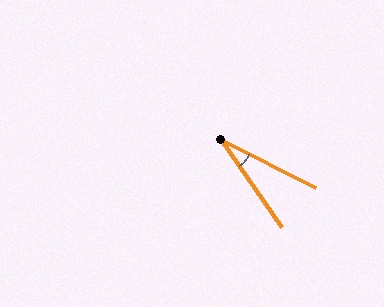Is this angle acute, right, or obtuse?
It is acute.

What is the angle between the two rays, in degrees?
Approximately 29 degrees.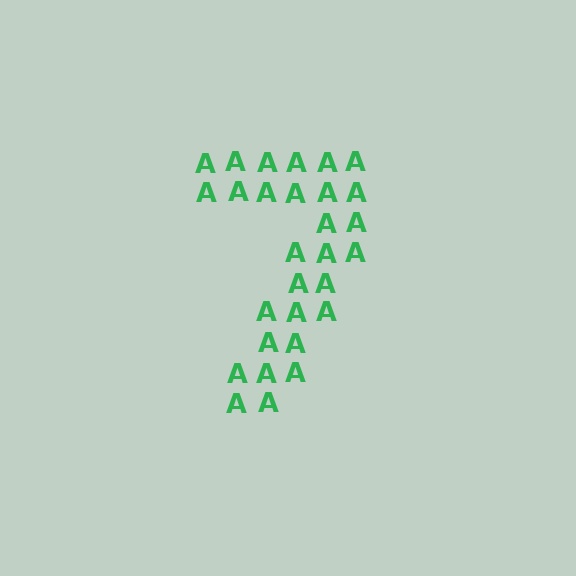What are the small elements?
The small elements are letter A's.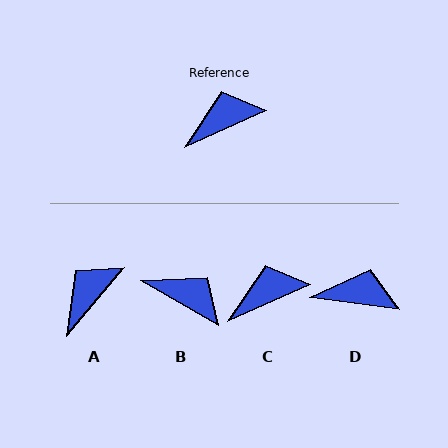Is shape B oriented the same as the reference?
No, it is off by about 54 degrees.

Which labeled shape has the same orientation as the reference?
C.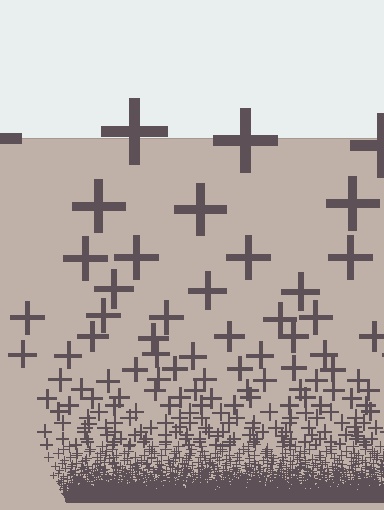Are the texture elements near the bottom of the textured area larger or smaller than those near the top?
Smaller. The gradient is inverted — elements near the bottom are smaller and denser.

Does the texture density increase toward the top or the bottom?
Density increases toward the bottom.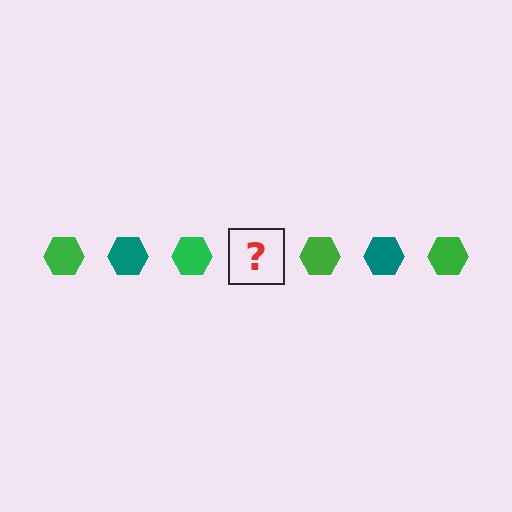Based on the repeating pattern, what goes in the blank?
The blank should be a teal hexagon.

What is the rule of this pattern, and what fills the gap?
The rule is that the pattern cycles through green, teal hexagons. The gap should be filled with a teal hexagon.